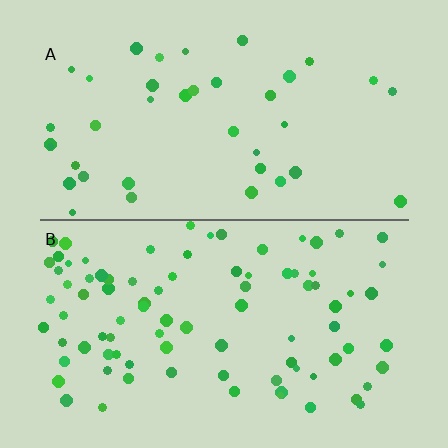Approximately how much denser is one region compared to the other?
Approximately 2.2× — region B over region A.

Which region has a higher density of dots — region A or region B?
B (the bottom).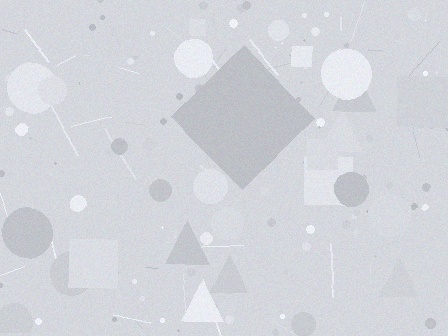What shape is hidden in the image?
A diamond is hidden in the image.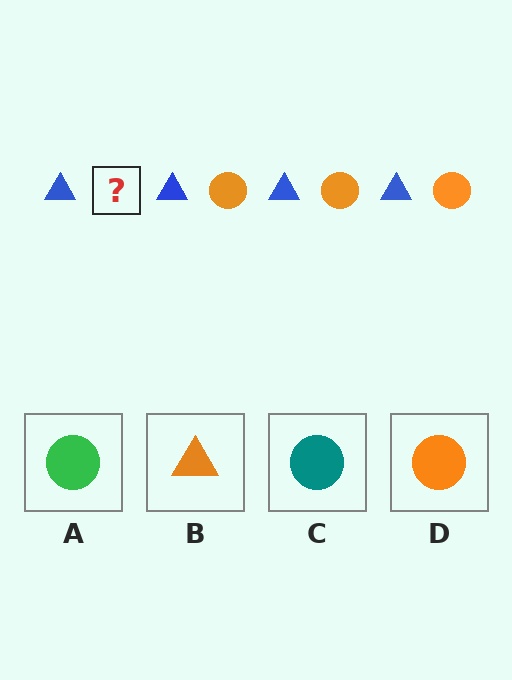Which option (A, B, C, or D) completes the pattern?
D.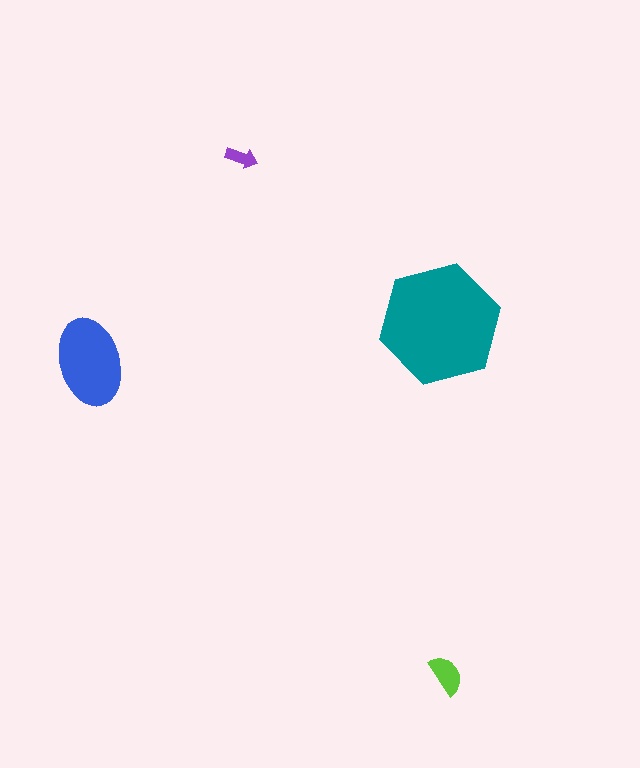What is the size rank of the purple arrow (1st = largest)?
4th.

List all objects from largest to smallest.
The teal hexagon, the blue ellipse, the lime semicircle, the purple arrow.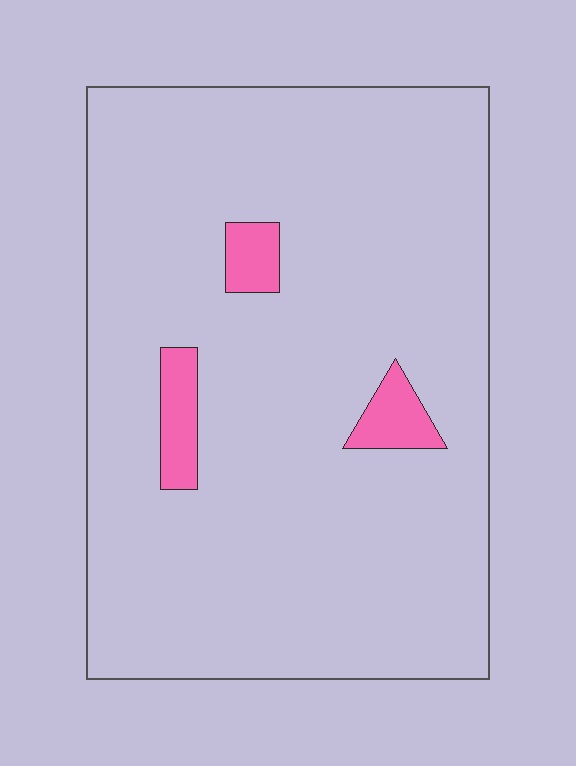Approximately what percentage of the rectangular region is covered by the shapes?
Approximately 5%.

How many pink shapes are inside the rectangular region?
3.